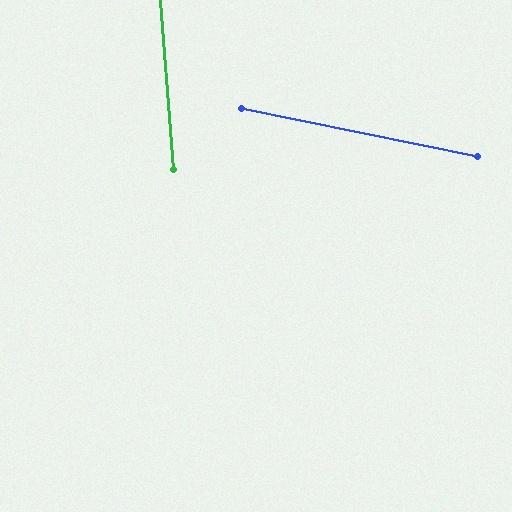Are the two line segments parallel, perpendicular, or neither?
Neither parallel nor perpendicular — they differ by about 74°.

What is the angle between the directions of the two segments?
Approximately 74 degrees.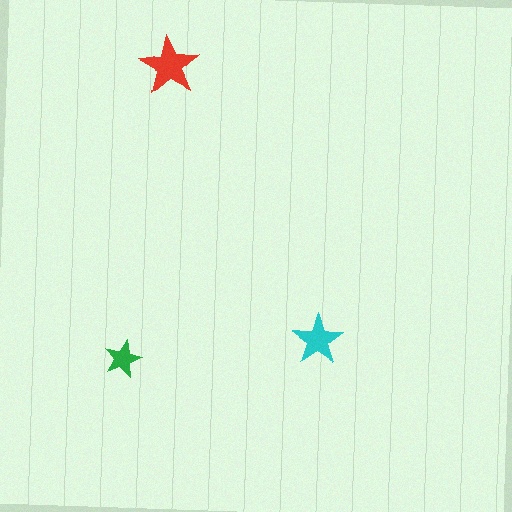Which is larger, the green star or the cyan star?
The cyan one.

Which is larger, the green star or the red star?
The red one.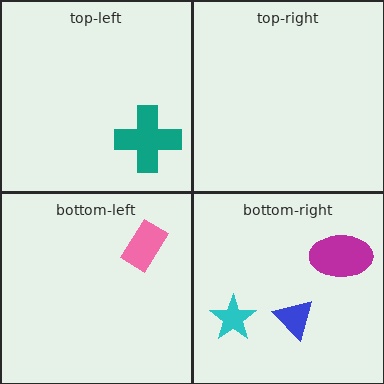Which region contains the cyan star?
The bottom-right region.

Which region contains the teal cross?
The top-left region.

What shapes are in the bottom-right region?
The blue triangle, the magenta ellipse, the cyan star.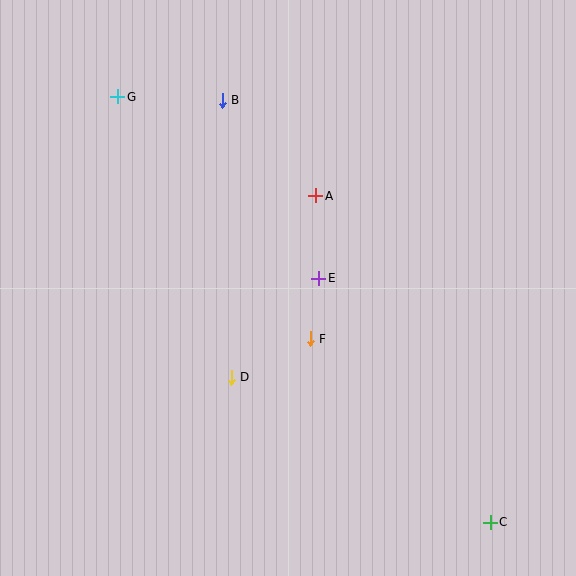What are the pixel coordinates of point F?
Point F is at (310, 339).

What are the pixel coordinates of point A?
Point A is at (316, 196).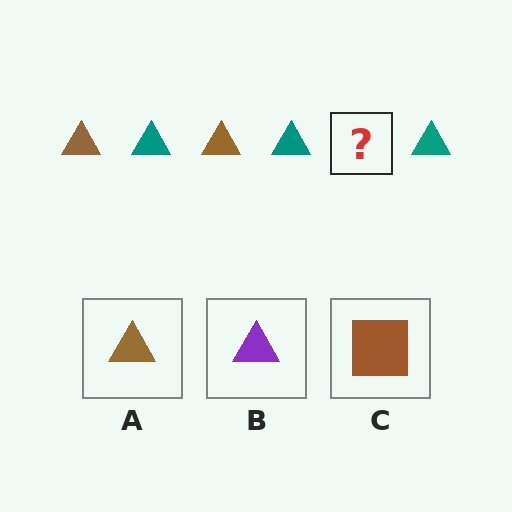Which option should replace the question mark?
Option A.